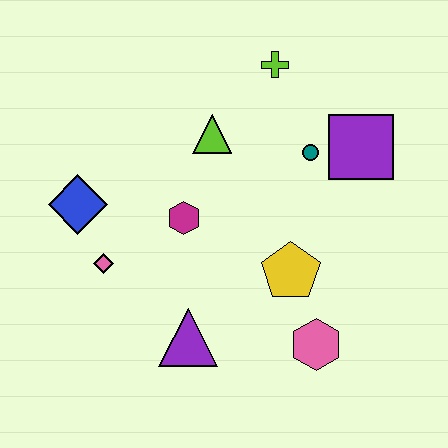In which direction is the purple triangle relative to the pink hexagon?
The purple triangle is to the left of the pink hexagon.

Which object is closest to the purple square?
The teal circle is closest to the purple square.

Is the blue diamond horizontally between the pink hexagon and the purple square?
No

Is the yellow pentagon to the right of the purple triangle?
Yes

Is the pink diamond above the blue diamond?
No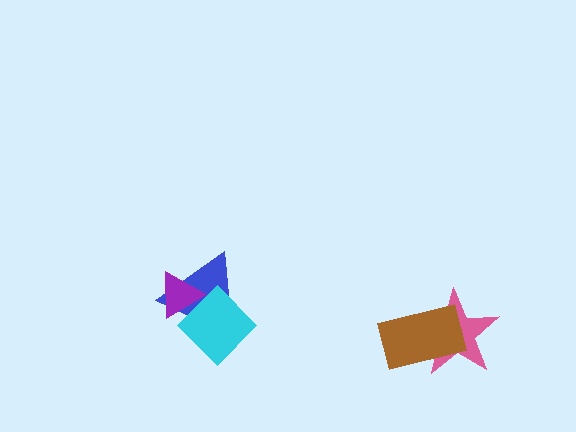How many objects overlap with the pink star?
1 object overlaps with the pink star.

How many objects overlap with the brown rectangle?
1 object overlaps with the brown rectangle.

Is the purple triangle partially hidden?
Yes, it is partially covered by another shape.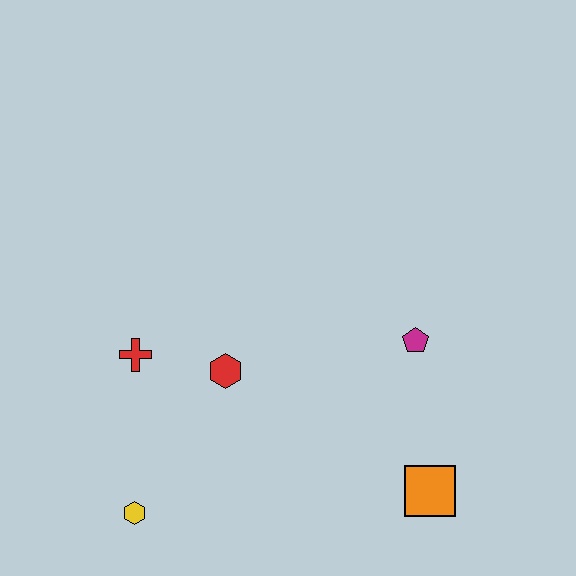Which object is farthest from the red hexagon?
The orange square is farthest from the red hexagon.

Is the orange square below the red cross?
Yes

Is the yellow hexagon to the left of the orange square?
Yes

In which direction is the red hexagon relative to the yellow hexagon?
The red hexagon is above the yellow hexagon.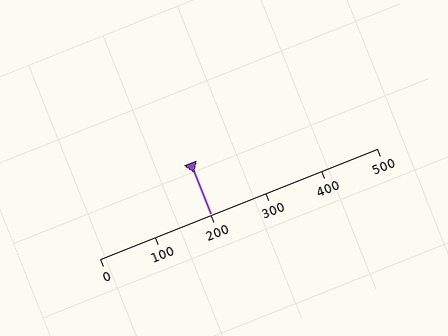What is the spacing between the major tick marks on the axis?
The major ticks are spaced 100 apart.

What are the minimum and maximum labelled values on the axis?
The axis runs from 0 to 500.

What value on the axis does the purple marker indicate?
The marker indicates approximately 200.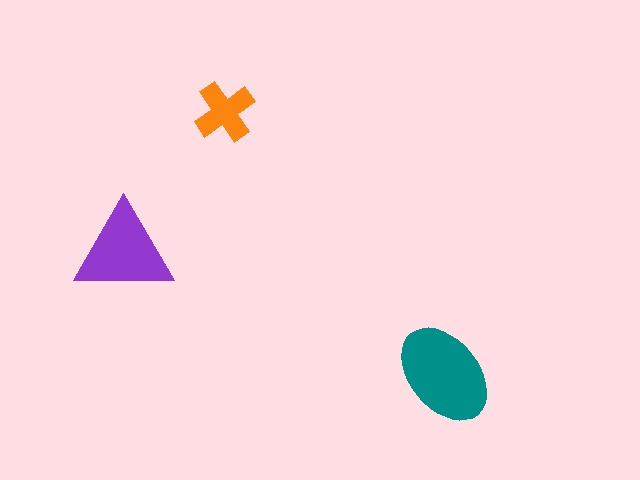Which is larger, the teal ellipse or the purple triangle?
The teal ellipse.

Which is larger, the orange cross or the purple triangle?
The purple triangle.